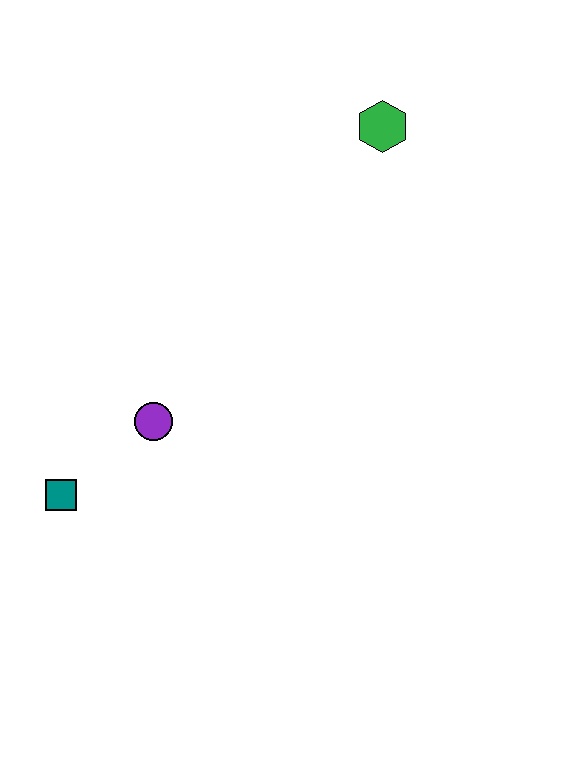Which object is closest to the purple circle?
The teal square is closest to the purple circle.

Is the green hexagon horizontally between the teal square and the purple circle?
No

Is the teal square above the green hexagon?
No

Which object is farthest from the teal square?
The green hexagon is farthest from the teal square.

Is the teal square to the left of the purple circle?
Yes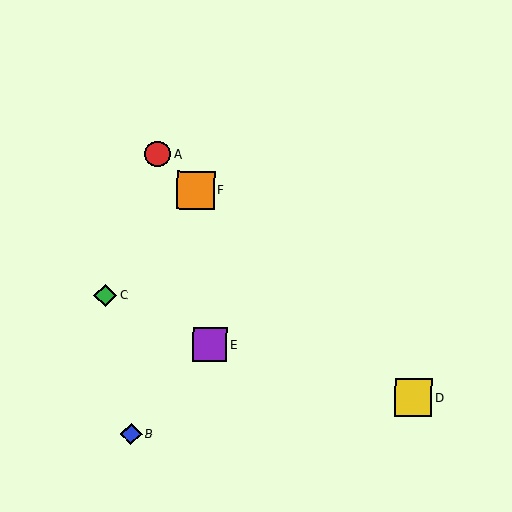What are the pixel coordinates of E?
Object E is at (210, 345).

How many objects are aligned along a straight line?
3 objects (A, D, F) are aligned along a straight line.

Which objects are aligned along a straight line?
Objects A, D, F are aligned along a straight line.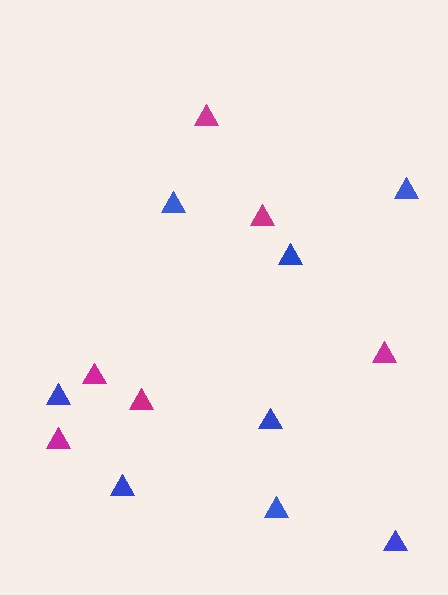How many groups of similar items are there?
There are 2 groups: one group of magenta triangles (6) and one group of blue triangles (8).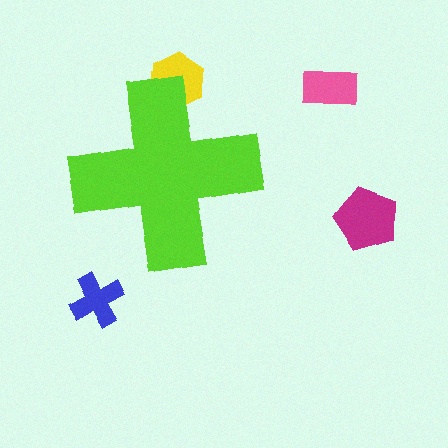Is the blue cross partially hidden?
No, the blue cross is fully visible.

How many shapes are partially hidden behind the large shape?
1 shape is partially hidden.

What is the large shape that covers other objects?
A lime cross.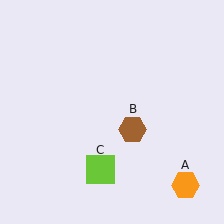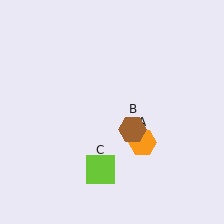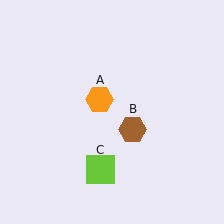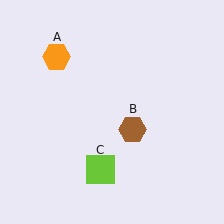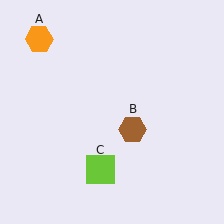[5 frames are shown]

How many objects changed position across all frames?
1 object changed position: orange hexagon (object A).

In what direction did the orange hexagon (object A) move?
The orange hexagon (object A) moved up and to the left.